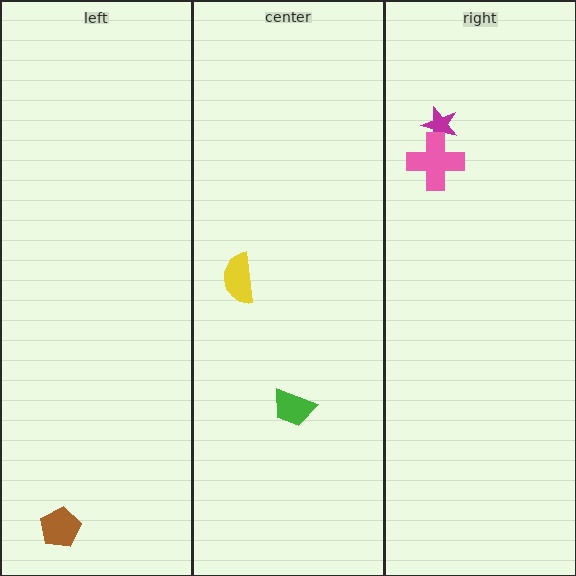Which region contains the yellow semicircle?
The center region.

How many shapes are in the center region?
2.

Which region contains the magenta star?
The right region.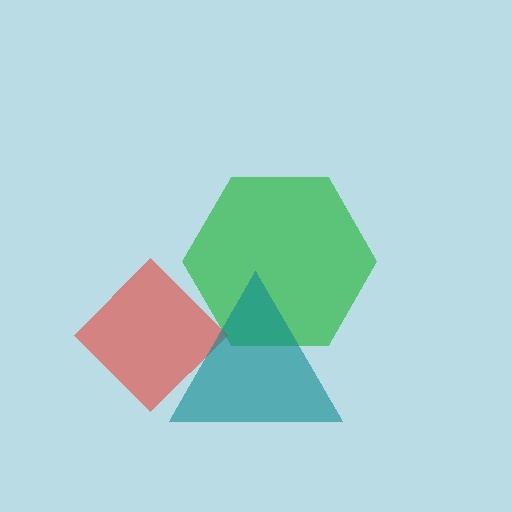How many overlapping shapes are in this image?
There are 3 overlapping shapes in the image.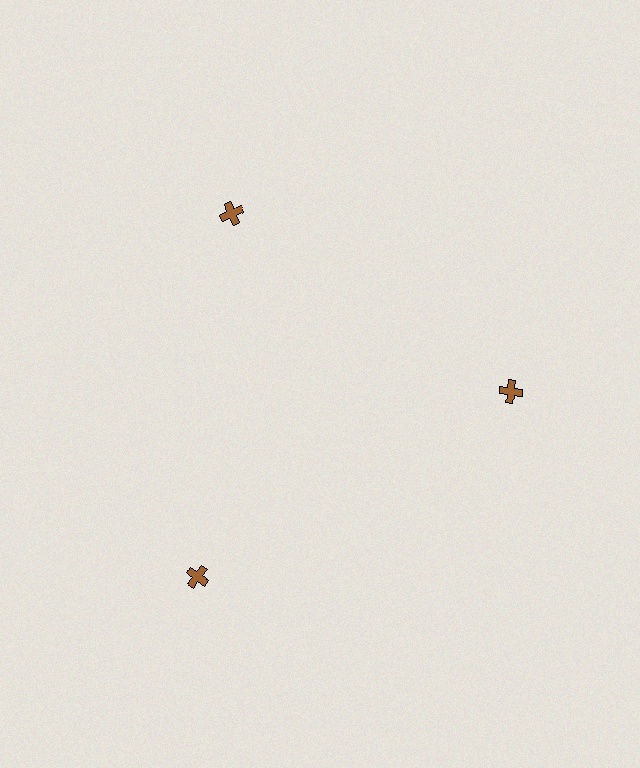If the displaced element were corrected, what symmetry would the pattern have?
It would have 3-fold rotational symmetry — the pattern would map onto itself every 120 degrees.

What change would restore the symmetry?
The symmetry would be restored by moving it inward, back onto the ring so that all 3 crosses sit at equal angles and equal distance from the center.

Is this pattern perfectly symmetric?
No. The 3 brown crosses are arranged in a ring, but one element near the 7 o'clock position is pushed outward from the center, breaking the 3-fold rotational symmetry.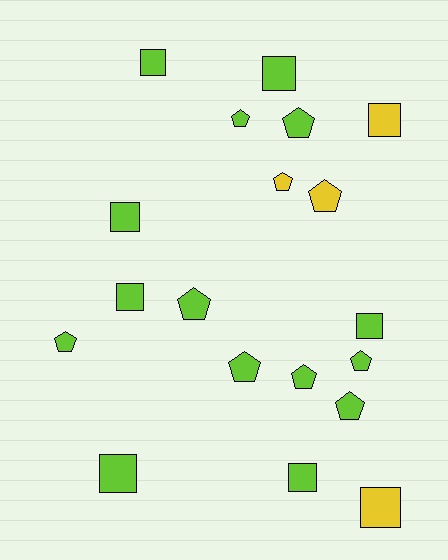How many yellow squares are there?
There are 2 yellow squares.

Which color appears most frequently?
Lime, with 15 objects.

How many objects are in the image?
There are 19 objects.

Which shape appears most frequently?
Pentagon, with 10 objects.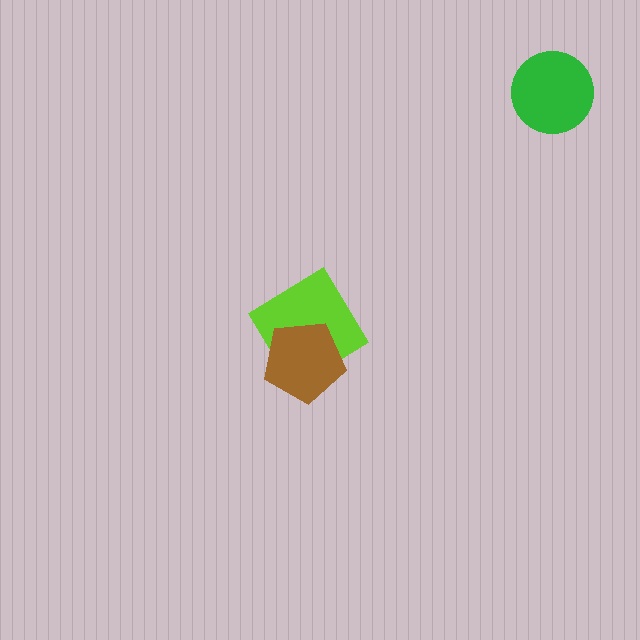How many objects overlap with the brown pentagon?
1 object overlaps with the brown pentagon.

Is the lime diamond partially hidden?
Yes, it is partially covered by another shape.